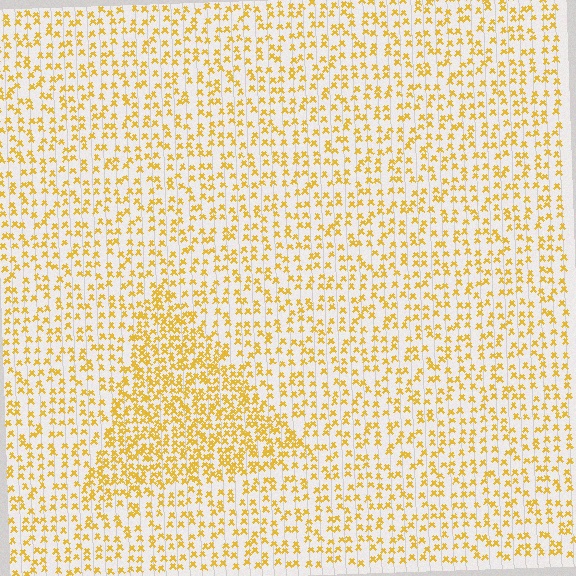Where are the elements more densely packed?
The elements are more densely packed inside the triangle boundary.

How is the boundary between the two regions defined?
The boundary is defined by a change in element density (approximately 2.0x ratio). All elements are the same color, size, and shape.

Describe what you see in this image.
The image contains small yellow elements arranged at two different densities. A triangle-shaped region is visible where the elements are more densely packed than the surrounding area.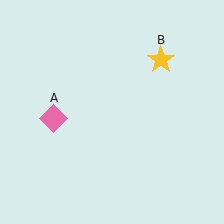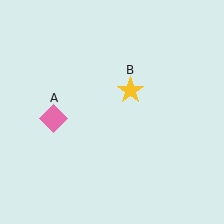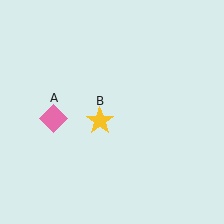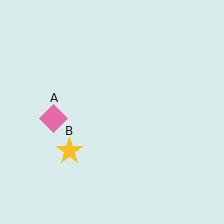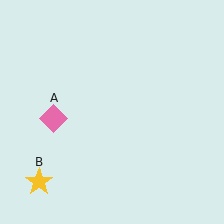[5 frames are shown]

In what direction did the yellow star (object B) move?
The yellow star (object B) moved down and to the left.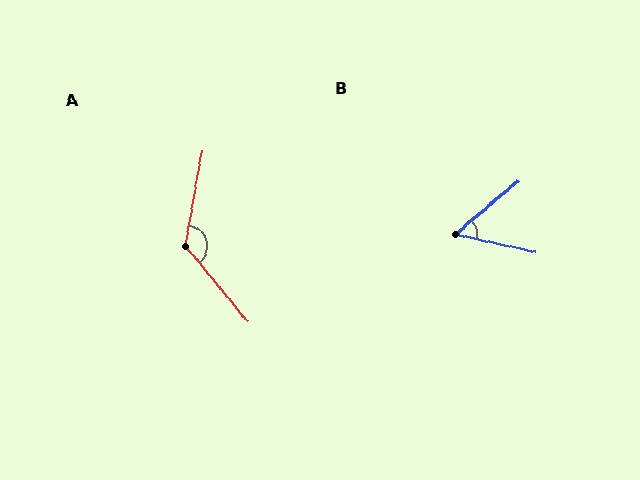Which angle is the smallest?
B, at approximately 52 degrees.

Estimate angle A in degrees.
Approximately 130 degrees.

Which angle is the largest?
A, at approximately 130 degrees.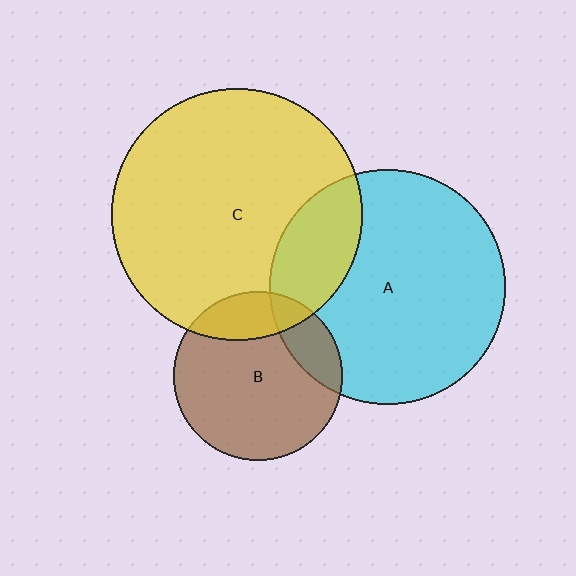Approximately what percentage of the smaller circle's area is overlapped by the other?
Approximately 20%.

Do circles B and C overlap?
Yes.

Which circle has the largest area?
Circle C (yellow).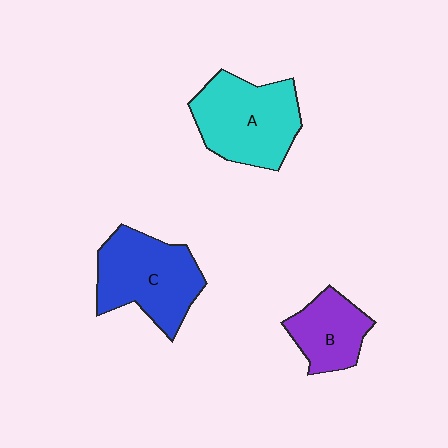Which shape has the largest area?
Shape A (cyan).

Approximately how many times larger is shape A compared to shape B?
Approximately 1.6 times.